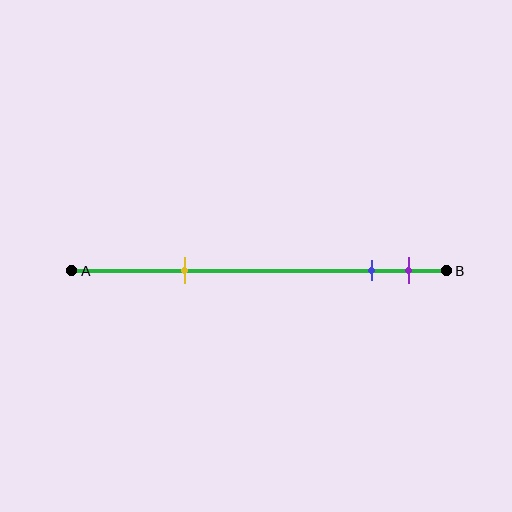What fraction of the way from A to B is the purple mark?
The purple mark is approximately 90% (0.9) of the way from A to B.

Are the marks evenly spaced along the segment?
No, the marks are not evenly spaced.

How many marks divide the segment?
There are 3 marks dividing the segment.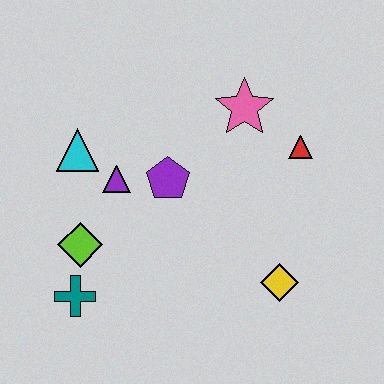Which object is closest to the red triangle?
The pink star is closest to the red triangle.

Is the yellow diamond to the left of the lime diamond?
No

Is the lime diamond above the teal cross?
Yes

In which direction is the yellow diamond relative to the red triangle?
The yellow diamond is below the red triangle.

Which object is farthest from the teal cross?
The red triangle is farthest from the teal cross.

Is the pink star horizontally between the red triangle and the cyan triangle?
Yes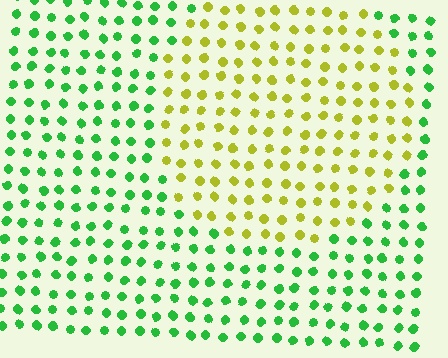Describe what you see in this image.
The image is filled with small green elements in a uniform arrangement. A circle-shaped region is visible where the elements are tinted to a slightly different hue, forming a subtle color boundary.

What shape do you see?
I see a circle.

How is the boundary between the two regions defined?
The boundary is defined purely by a slight shift in hue (about 62 degrees). Spacing, size, and orientation are identical on both sides.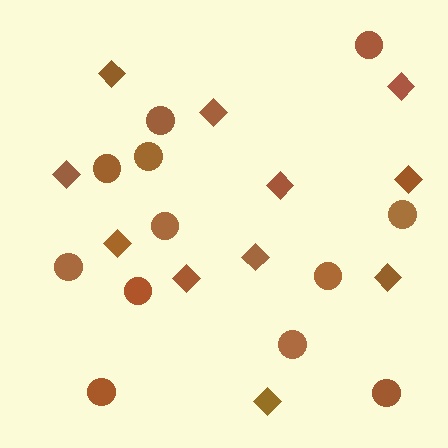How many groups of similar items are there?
There are 2 groups: one group of diamonds (11) and one group of circles (12).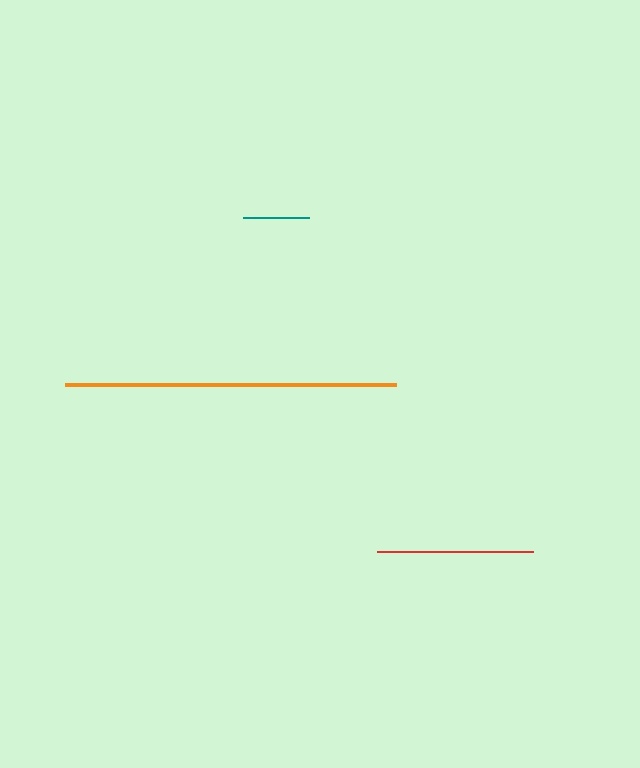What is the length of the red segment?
The red segment is approximately 156 pixels long.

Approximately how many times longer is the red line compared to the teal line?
The red line is approximately 2.4 times the length of the teal line.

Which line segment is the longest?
The orange line is the longest at approximately 331 pixels.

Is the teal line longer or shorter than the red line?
The red line is longer than the teal line.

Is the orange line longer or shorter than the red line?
The orange line is longer than the red line.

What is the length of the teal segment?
The teal segment is approximately 66 pixels long.